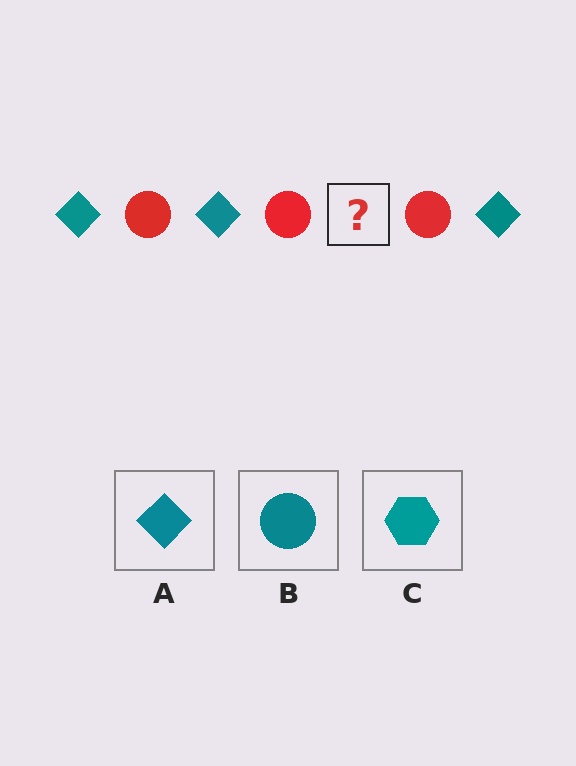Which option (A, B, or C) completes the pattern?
A.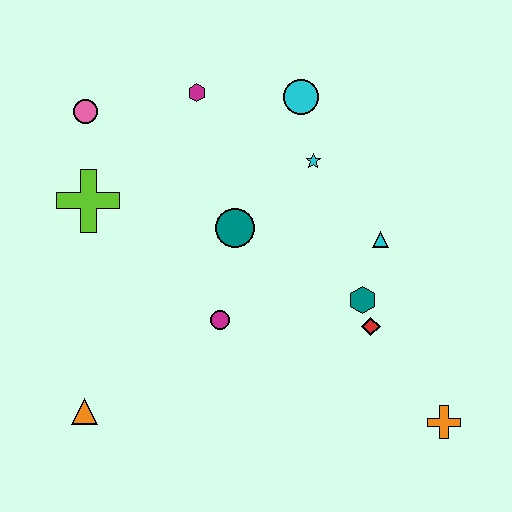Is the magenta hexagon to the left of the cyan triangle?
Yes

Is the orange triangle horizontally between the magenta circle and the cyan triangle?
No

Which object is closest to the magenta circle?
The teal circle is closest to the magenta circle.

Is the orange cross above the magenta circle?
No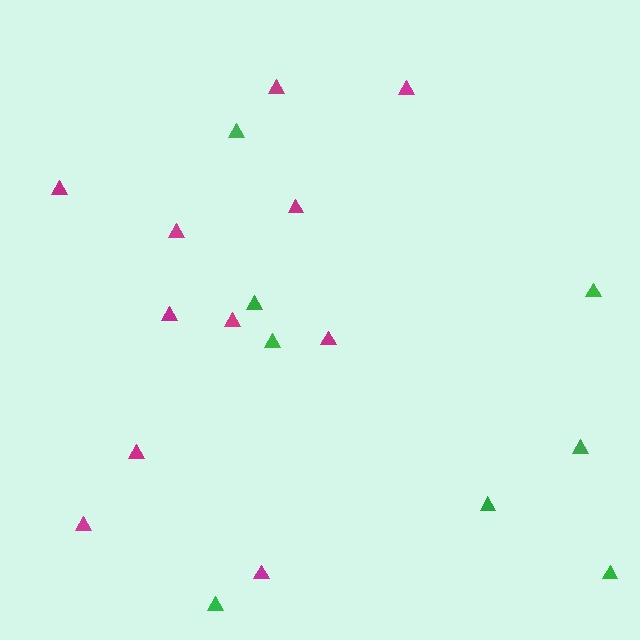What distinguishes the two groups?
There are 2 groups: one group of green triangles (8) and one group of magenta triangles (11).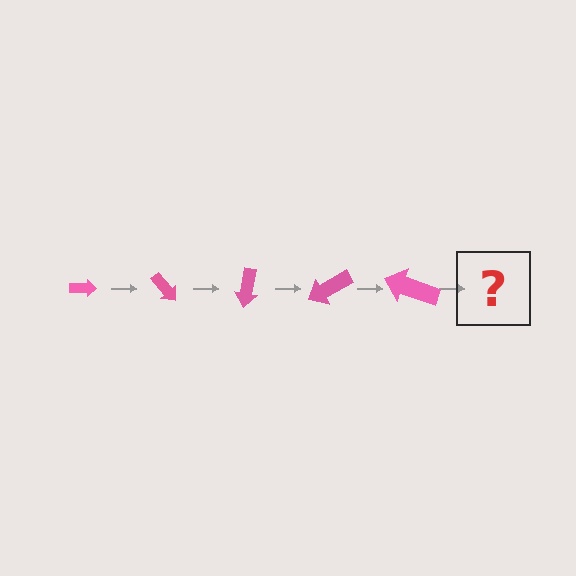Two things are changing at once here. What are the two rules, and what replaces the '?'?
The two rules are that the arrow grows larger each step and it rotates 50 degrees each step. The '?' should be an arrow, larger than the previous one and rotated 250 degrees from the start.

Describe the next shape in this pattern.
It should be an arrow, larger than the previous one and rotated 250 degrees from the start.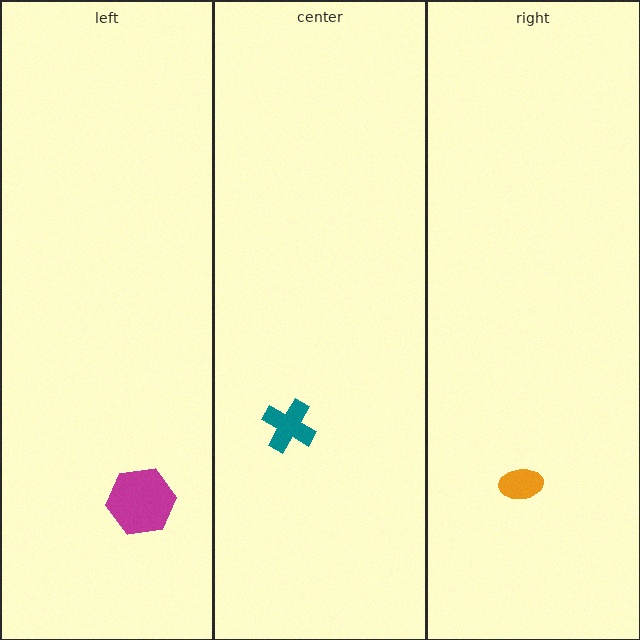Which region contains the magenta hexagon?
The left region.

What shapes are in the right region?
The orange ellipse.